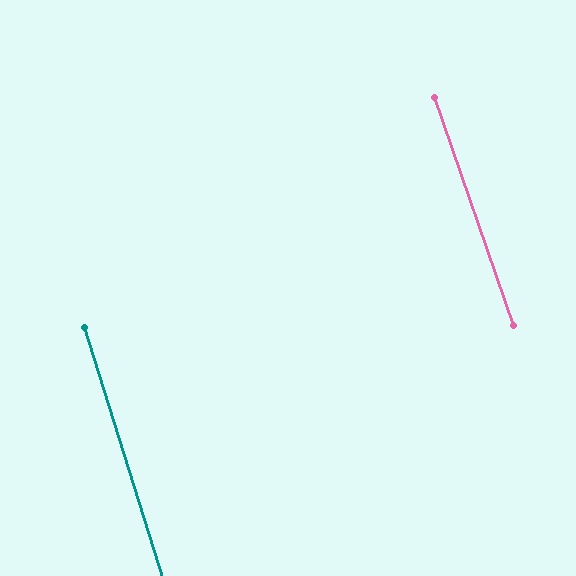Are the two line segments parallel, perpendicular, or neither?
Parallel — their directions differ by only 1.5°.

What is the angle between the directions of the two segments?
Approximately 2 degrees.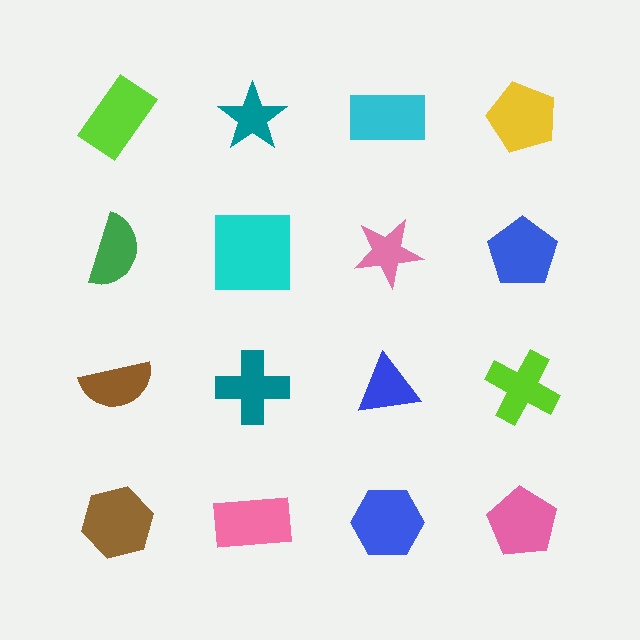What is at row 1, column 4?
A yellow pentagon.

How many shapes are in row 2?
4 shapes.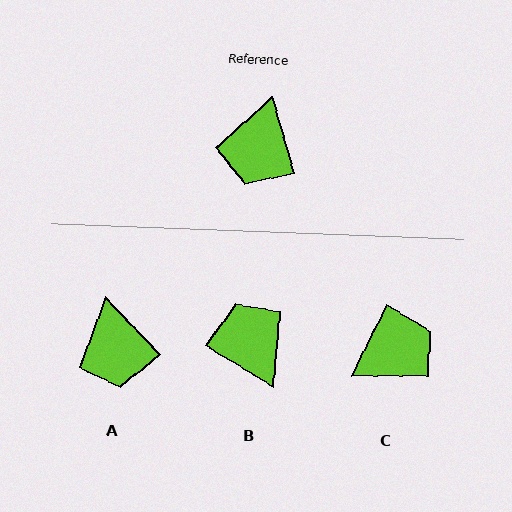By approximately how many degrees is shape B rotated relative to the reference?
Approximately 138 degrees clockwise.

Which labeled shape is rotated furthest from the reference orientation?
C, about 138 degrees away.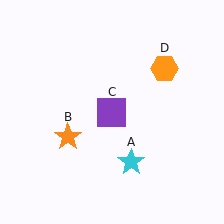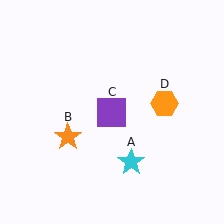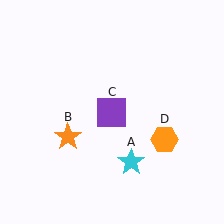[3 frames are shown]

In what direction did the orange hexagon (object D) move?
The orange hexagon (object D) moved down.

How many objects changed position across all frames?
1 object changed position: orange hexagon (object D).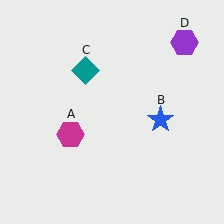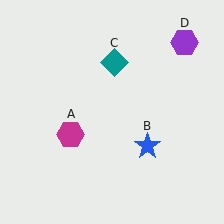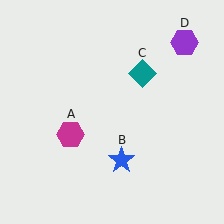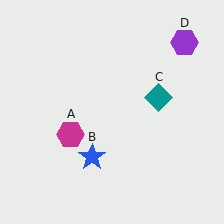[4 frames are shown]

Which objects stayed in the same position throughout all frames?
Magenta hexagon (object A) and purple hexagon (object D) remained stationary.